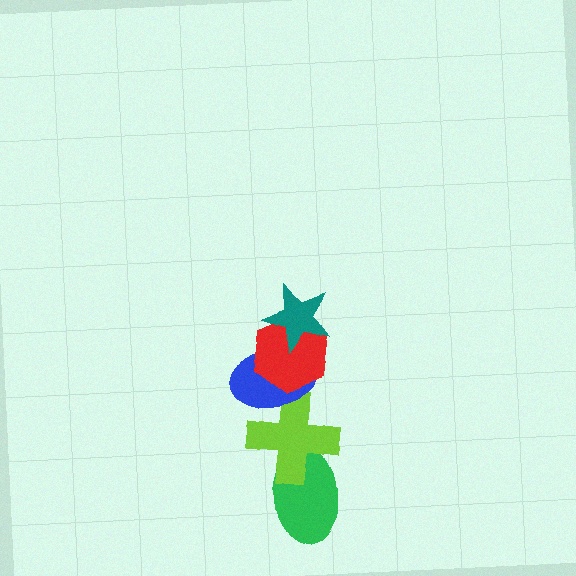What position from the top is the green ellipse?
The green ellipse is 5th from the top.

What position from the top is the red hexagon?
The red hexagon is 2nd from the top.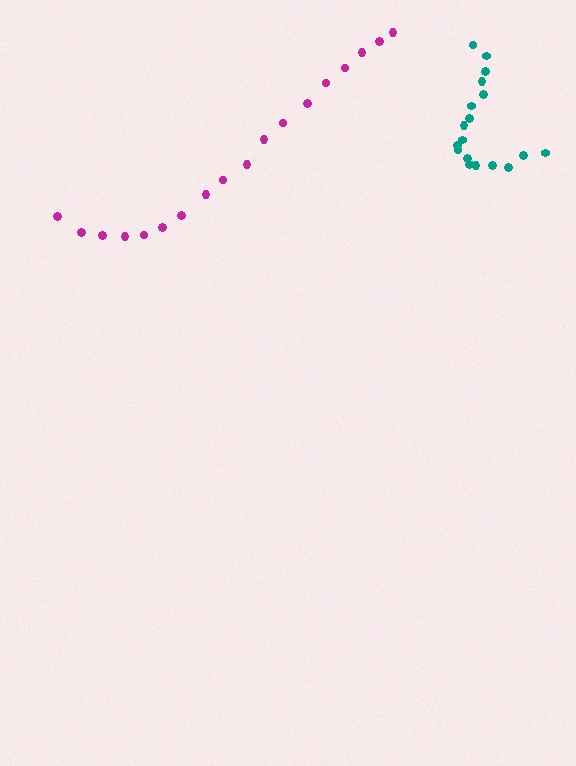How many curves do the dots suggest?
There are 2 distinct paths.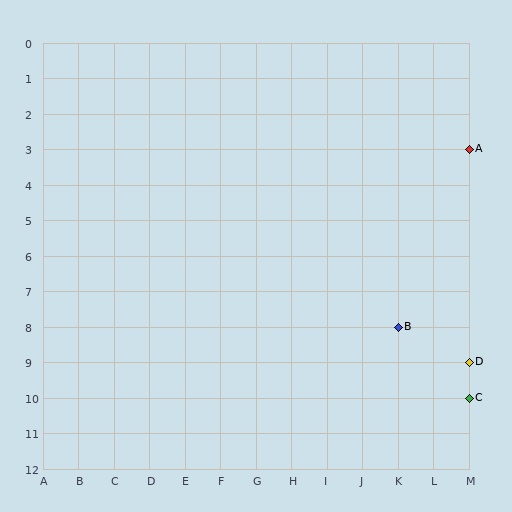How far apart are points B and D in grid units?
Points B and D are 2 columns and 1 row apart (about 2.2 grid units diagonally).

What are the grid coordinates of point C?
Point C is at grid coordinates (M, 10).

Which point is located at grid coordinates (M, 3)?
Point A is at (M, 3).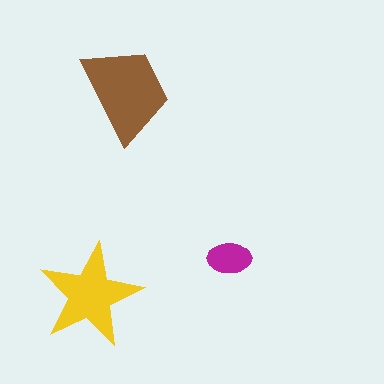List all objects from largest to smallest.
The brown trapezoid, the yellow star, the magenta ellipse.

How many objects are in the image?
There are 3 objects in the image.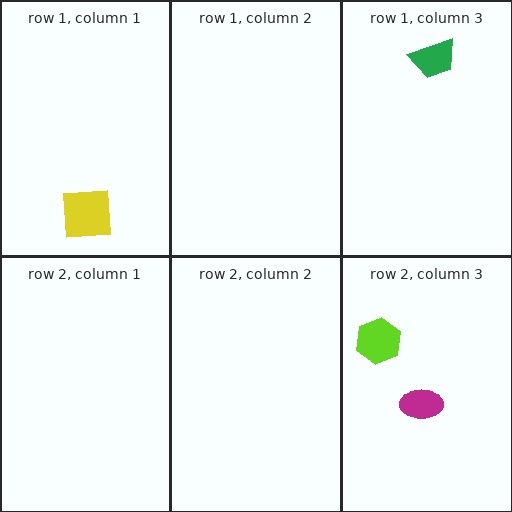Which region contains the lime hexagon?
The row 2, column 3 region.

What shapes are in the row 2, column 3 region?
The lime hexagon, the magenta ellipse.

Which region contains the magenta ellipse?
The row 2, column 3 region.